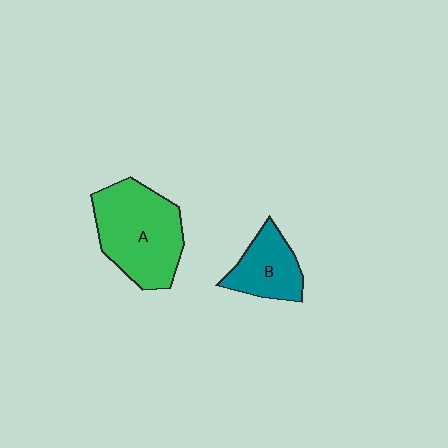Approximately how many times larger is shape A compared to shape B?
Approximately 1.9 times.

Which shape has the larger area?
Shape A (green).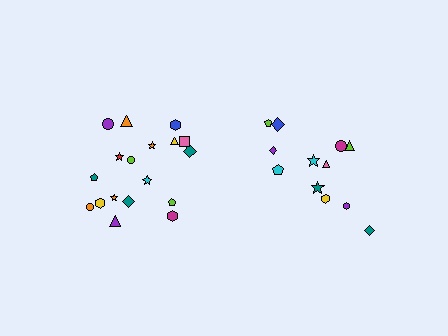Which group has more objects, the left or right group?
The left group.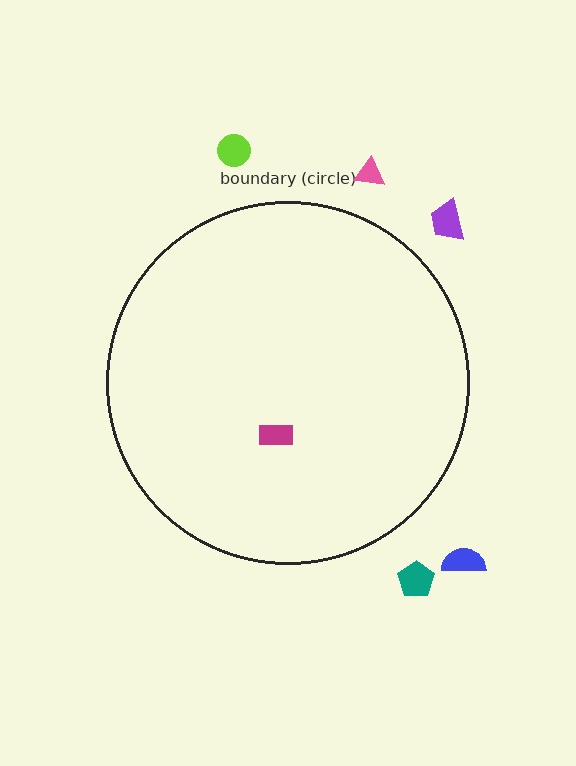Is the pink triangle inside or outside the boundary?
Outside.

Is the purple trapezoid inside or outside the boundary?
Outside.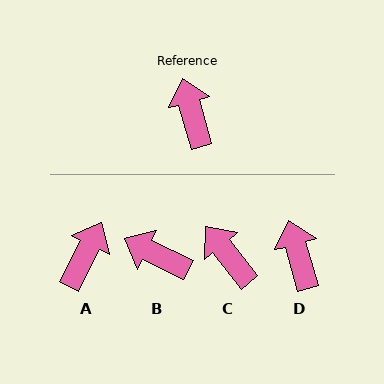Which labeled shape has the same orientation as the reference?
D.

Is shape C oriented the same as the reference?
No, it is off by about 22 degrees.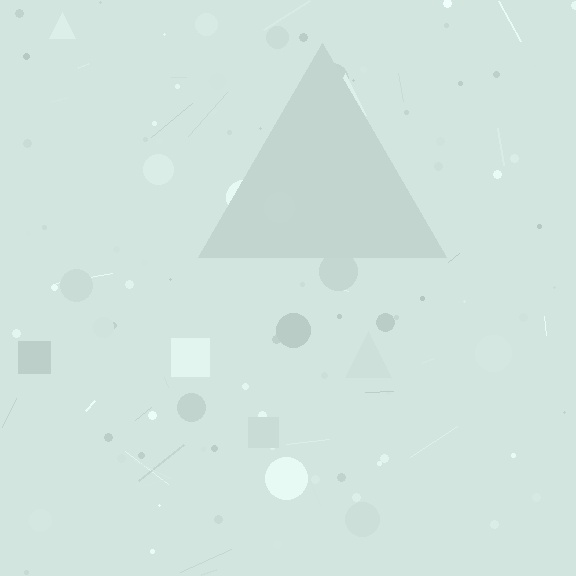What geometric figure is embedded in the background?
A triangle is embedded in the background.